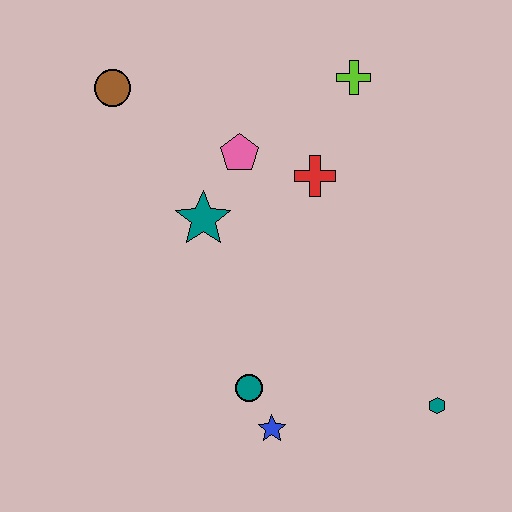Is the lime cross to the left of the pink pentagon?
No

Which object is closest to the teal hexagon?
The blue star is closest to the teal hexagon.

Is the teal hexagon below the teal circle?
Yes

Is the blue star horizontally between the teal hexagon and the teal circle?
Yes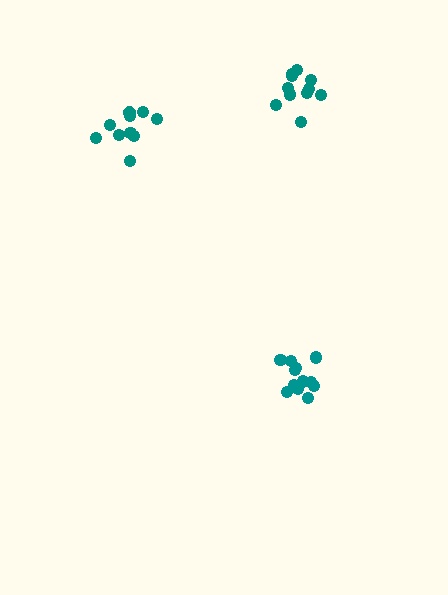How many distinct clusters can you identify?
There are 3 distinct clusters.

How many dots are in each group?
Group 1: 12 dots, Group 2: 10 dots, Group 3: 11 dots (33 total).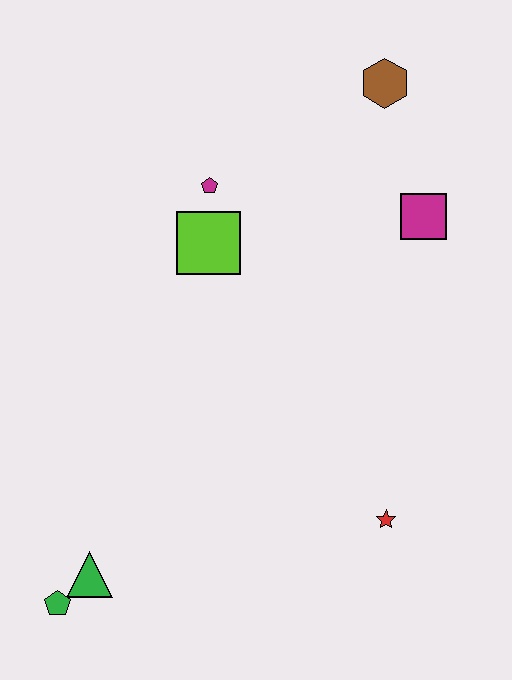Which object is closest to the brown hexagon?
The magenta square is closest to the brown hexagon.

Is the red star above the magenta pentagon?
No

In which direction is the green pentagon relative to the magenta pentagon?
The green pentagon is below the magenta pentagon.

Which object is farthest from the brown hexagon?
The green pentagon is farthest from the brown hexagon.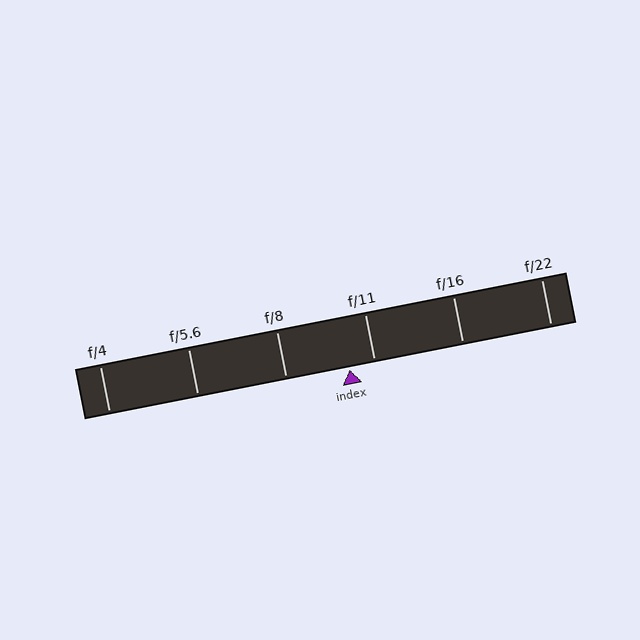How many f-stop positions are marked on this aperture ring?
There are 6 f-stop positions marked.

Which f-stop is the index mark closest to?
The index mark is closest to f/11.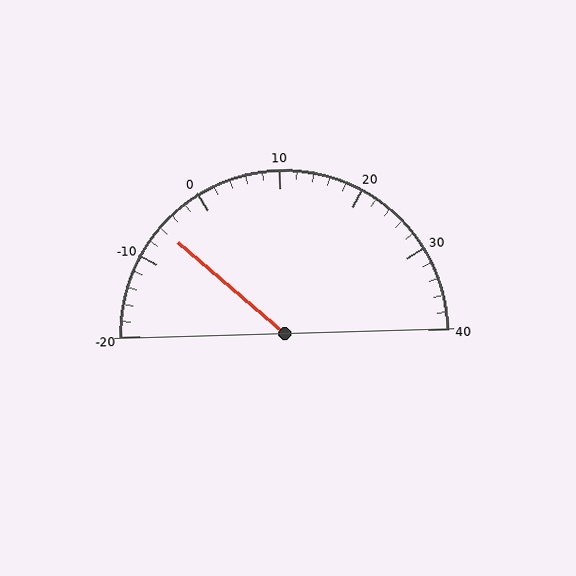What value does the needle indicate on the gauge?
The needle indicates approximately -6.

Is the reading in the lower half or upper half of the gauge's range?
The reading is in the lower half of the range (-20 to 40).